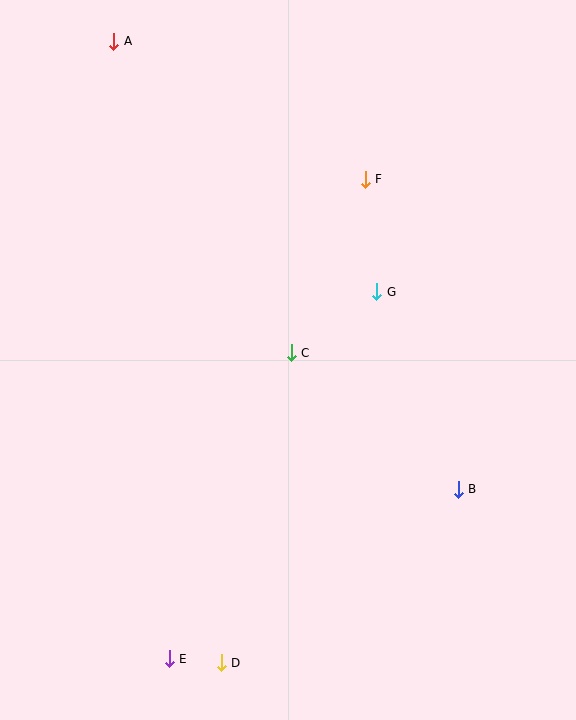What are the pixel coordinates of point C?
Point C is at (291, 353).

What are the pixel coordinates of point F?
Point F is at (365, 179).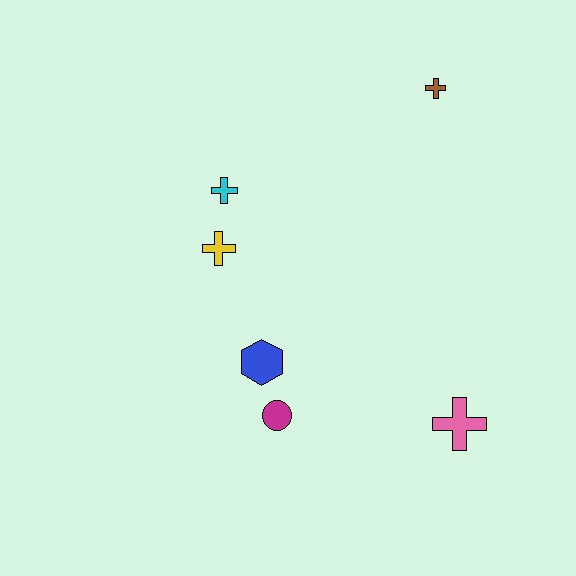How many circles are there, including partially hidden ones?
There is 1 circle.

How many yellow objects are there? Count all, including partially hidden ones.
There is 1 yellow object.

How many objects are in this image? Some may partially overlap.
There are 6 objects.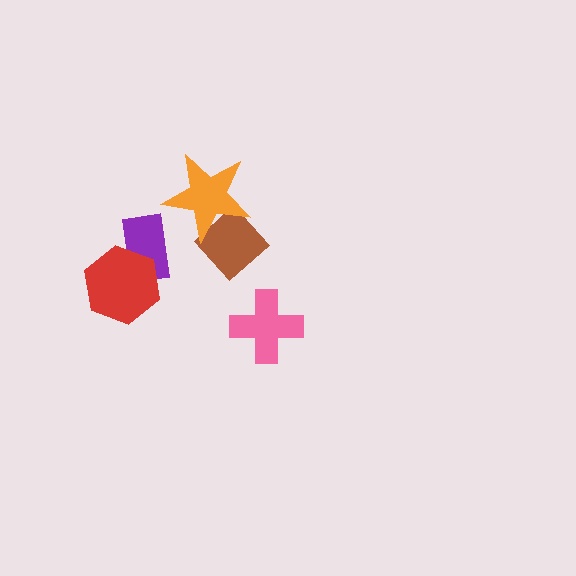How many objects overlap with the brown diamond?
1 object overlaps with the brown diamond.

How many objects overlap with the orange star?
1 object overlaps with the orange star.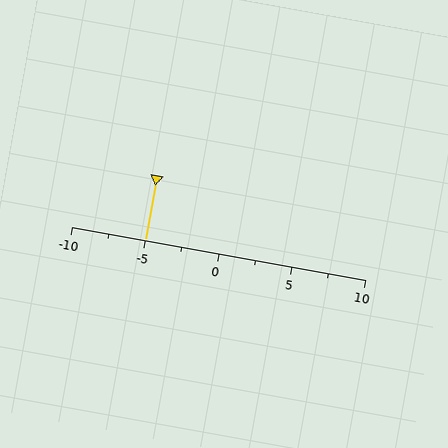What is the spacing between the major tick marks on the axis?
The major ticks are spaced 5 apart.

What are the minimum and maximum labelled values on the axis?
The axis runs from -10 to 10.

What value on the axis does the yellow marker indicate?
The marker indicates approximately -5.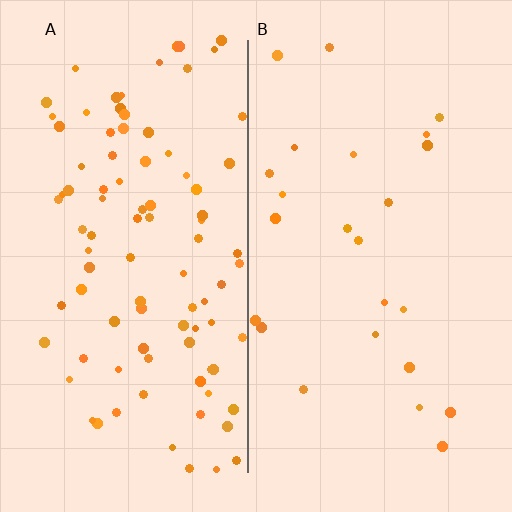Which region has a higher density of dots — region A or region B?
A (the left).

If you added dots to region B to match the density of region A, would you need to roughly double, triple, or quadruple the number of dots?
Approximately quadruple.